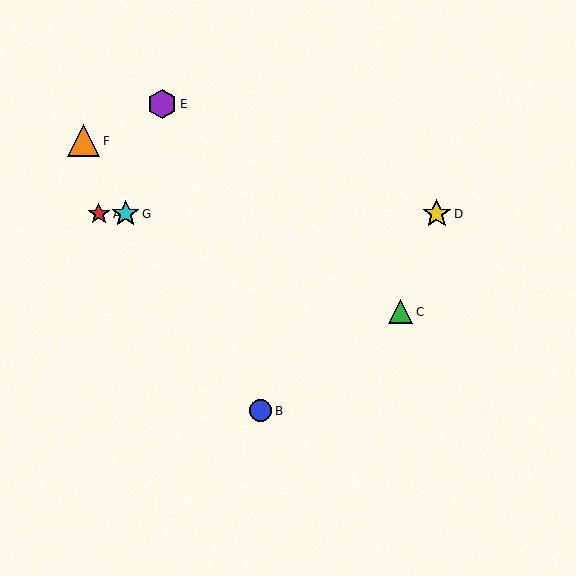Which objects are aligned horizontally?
Objects A, D, G are aligned horizontally.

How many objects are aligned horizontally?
3 objects (A, D, G) are aligned horizontally.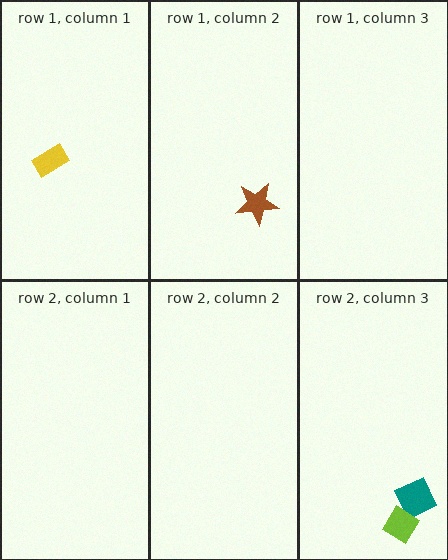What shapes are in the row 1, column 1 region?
The yellow rectangle.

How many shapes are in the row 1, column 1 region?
1.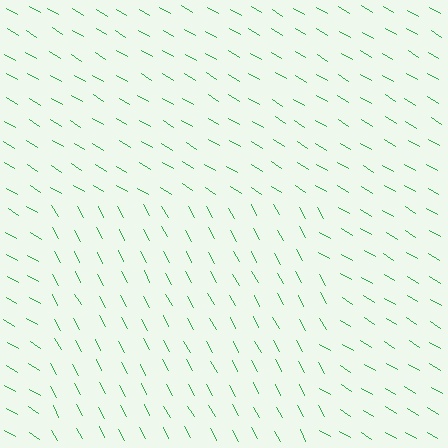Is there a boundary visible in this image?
Yes, there is a texture boundary formed by a change in line orientation.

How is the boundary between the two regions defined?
The boundary is defined purely by a change in line orientation (approximately 31 degrees difference). All lines are the same color and thickness.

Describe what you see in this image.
The image is filled with small green line segments. A rectangle region in the image has lines oriented differently from the surrounding lines, creating a visible texture boundary.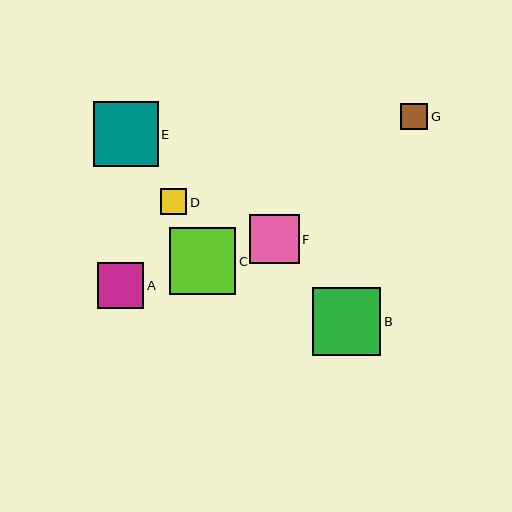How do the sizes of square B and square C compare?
Square B and square C are approximately the same size.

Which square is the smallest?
Square D is the smallest with a size of approximately 26 pixels.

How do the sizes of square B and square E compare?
Square B and square E are approximately the same size.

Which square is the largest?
Square B is the largest with a size of approximately 68 pixels.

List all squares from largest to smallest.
From largest to smallest: B, C, E, F, A, G, D.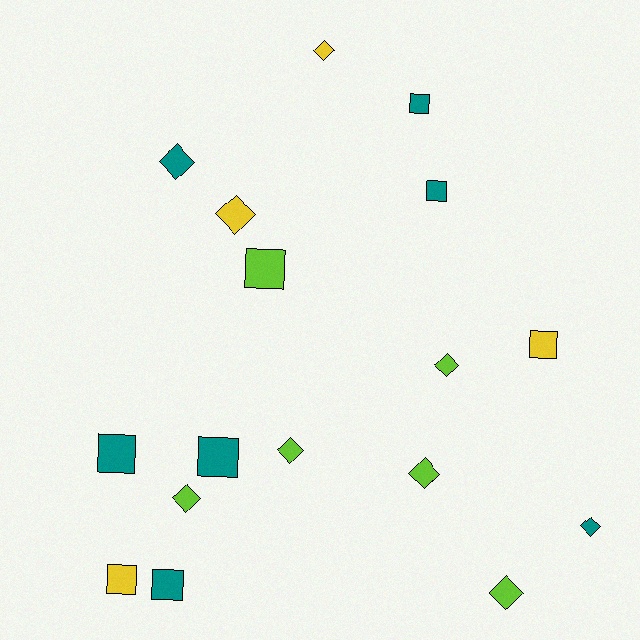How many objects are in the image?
There are 17 objects.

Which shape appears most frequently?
Diamond, with 9 objects.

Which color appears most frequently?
Teal, with 7 objects.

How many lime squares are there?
There is 1 lime square.